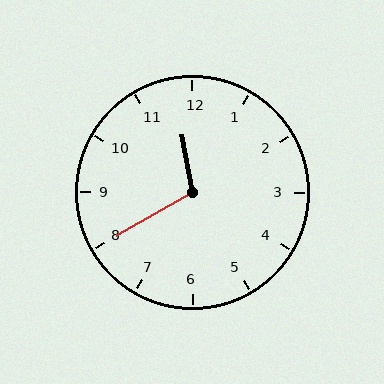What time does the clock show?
11:40.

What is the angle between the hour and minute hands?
Approximately 110 degrees.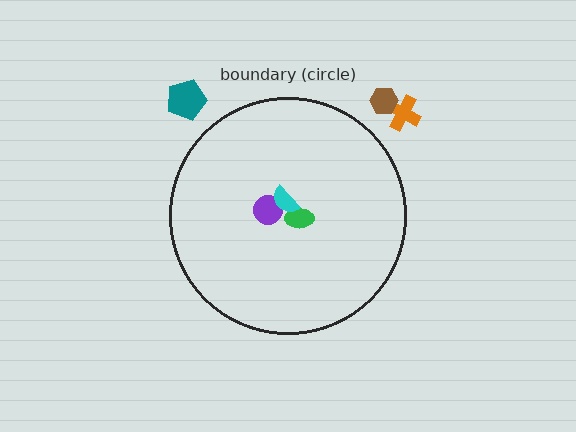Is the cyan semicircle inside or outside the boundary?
Inside.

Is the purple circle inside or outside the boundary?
Inside.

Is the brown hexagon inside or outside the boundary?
Outside.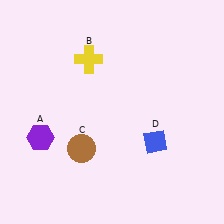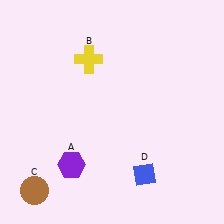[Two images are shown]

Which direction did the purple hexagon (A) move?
The purple hexagon (A) moved right.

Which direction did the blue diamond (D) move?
The blue diamond (D) moved down.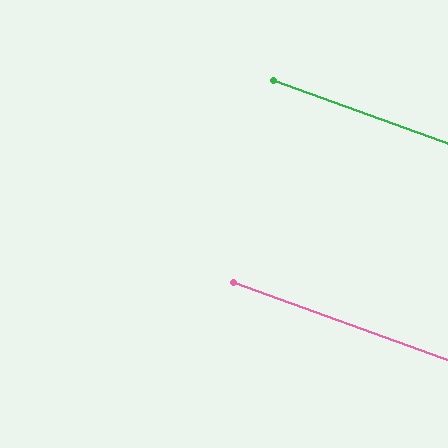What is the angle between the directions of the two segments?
Approximately 0 degrees.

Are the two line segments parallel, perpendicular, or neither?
Parallel — their directions differ by only 0.1°.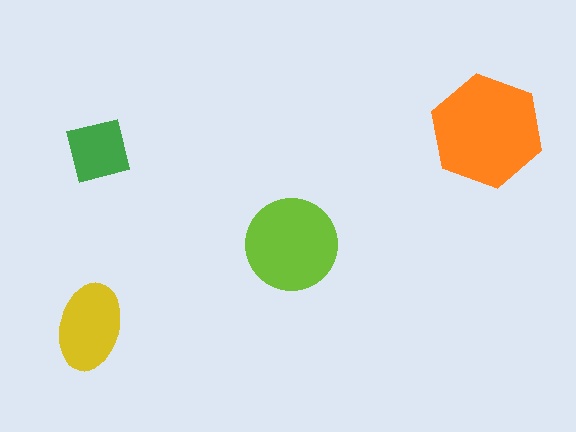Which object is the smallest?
The green square.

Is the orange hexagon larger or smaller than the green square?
Larger.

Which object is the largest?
The orange hexagon.